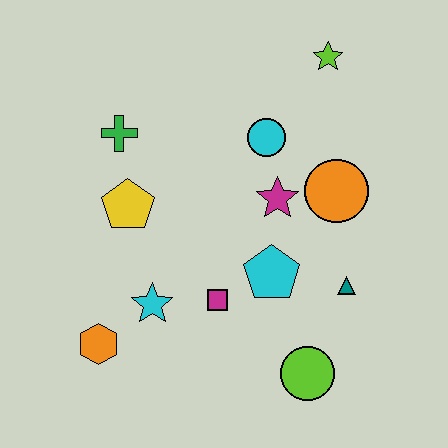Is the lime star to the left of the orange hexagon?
No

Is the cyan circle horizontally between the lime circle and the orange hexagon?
Yes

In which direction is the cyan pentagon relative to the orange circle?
The cyan pentagon is below the orange circle.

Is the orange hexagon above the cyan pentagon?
No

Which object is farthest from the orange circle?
The orange hexagon is farthest from the orange circle.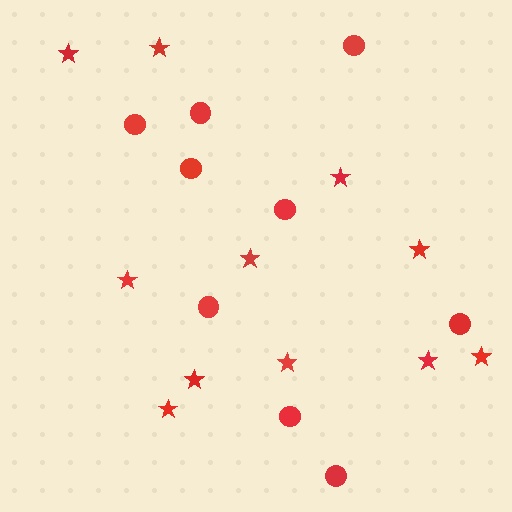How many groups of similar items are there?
There are 2 groups: one group of stars (11) and one group of circles (9).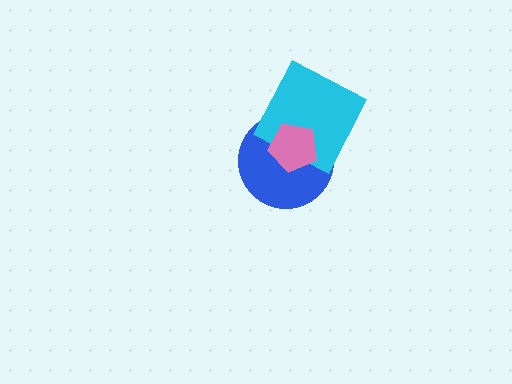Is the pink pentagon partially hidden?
No, no other shape covers it.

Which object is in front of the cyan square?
The pink pentagon is in front of the cyan square.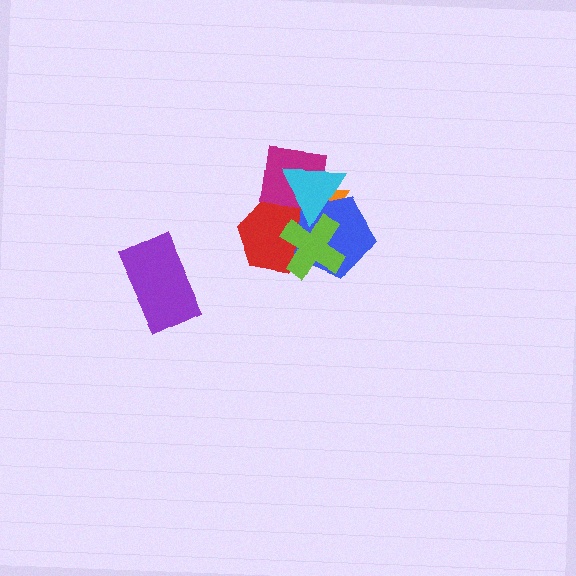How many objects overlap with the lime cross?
4 objects overlap with the lime cross.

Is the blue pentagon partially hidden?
Yes, it is partially covered by another shape.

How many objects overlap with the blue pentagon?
5 objects overlap with the blue pentagon.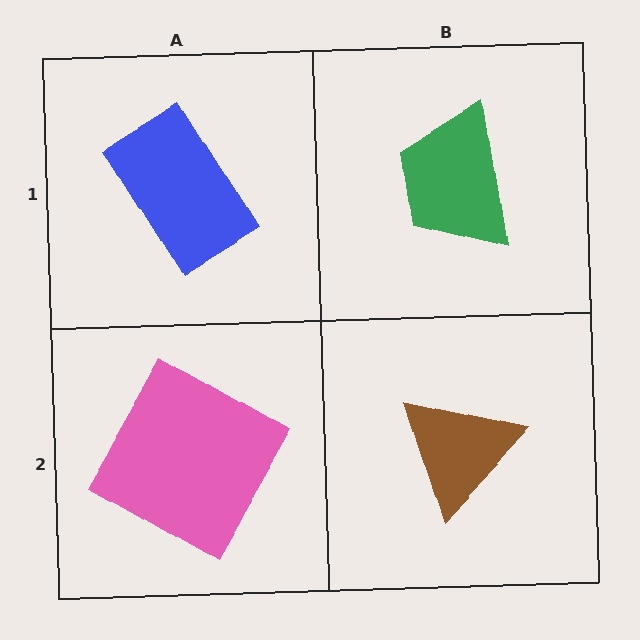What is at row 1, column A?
A blue rectangle.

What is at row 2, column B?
A brown triangle.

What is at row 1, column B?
A green trapezoid.